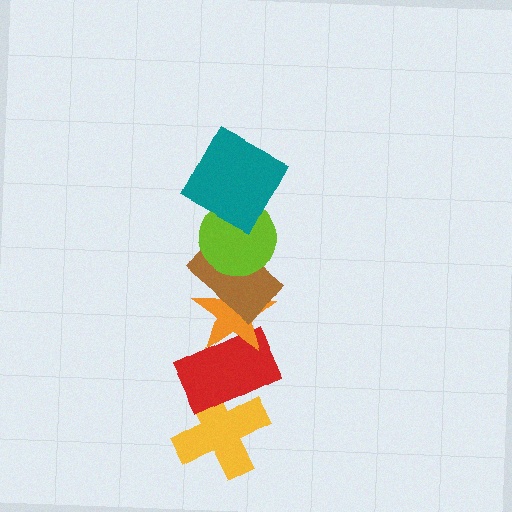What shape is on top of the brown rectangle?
The lime circle is on top of the brown rectangle.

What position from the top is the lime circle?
The lime circle is 2nd from the top.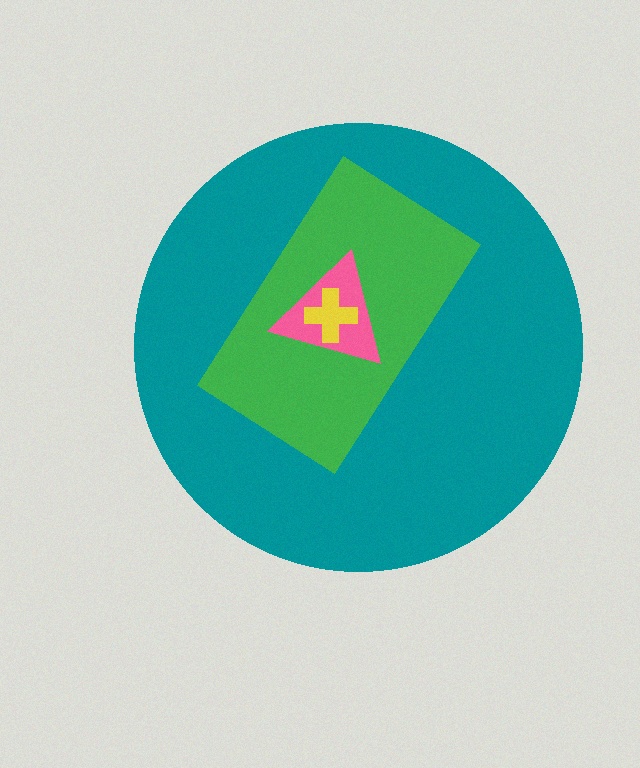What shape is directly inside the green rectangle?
The pink triangle.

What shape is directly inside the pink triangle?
The yellow cross.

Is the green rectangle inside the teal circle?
Yes.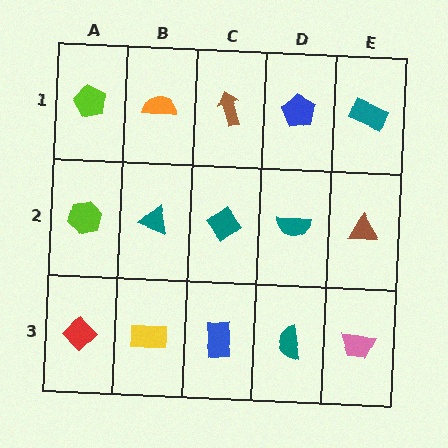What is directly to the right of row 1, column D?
A teal rectangle.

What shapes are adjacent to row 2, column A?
A lime pentagon (row 1, column A), a red diamond (row 3, column A), a teal triangle (row 2, column B).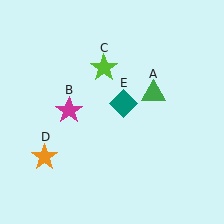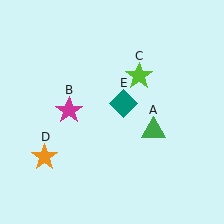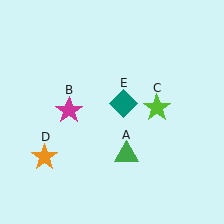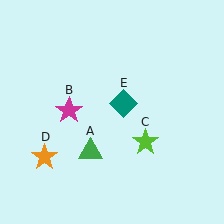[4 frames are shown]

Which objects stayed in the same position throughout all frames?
Magenta star (object B) and orange star (object D) and teal diamond (object E) remained stationary.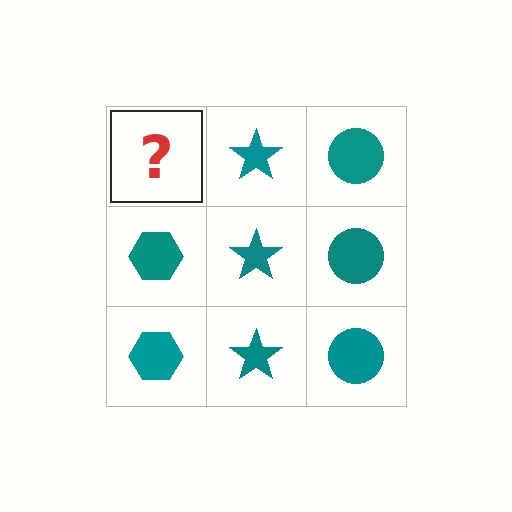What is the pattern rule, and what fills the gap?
The rule is that each column has a consistent shape. The gap should be filled with a teal hexagon.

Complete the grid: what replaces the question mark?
The question mark should be replaced with a teal hexagon.